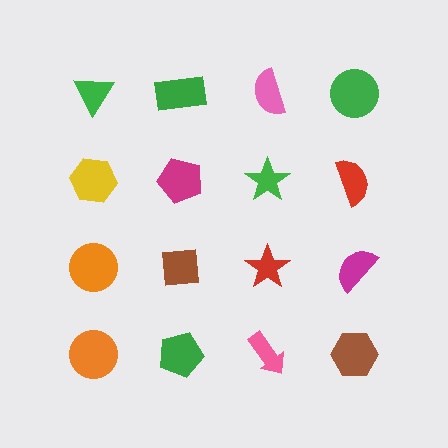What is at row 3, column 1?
An orange circle.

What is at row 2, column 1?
A yellow hexagon.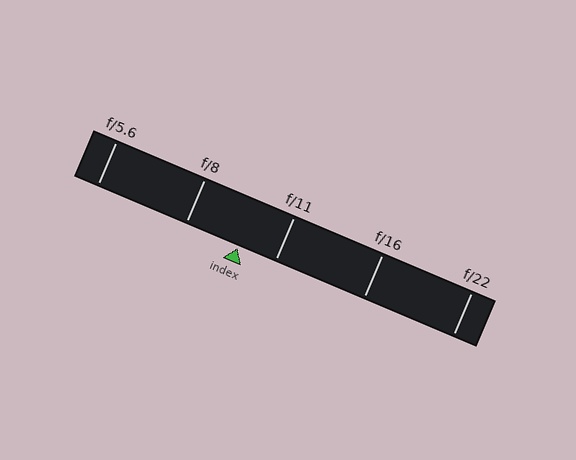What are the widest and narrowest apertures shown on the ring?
The widest aperture shown is f/5.6 and the narrowest is f/22.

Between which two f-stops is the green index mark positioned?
The index mark is between f/8 and f/11.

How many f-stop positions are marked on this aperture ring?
There are 5 f-stop positions marked.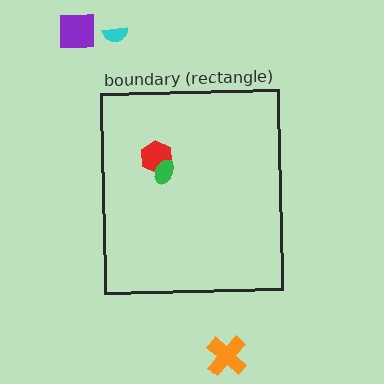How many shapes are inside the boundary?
2 inside, 3 outside.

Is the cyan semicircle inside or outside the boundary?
Outside.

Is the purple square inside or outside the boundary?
Outside.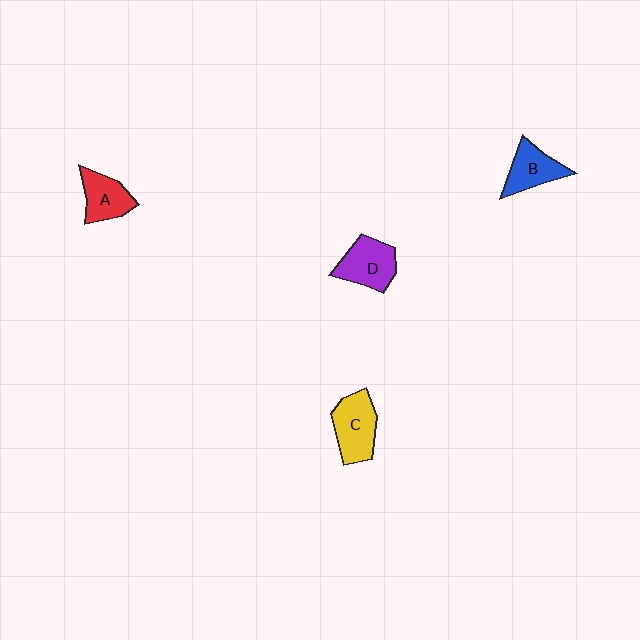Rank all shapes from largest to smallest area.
From largest to smallest: C (yellow), D (purple), B (blue), A (red).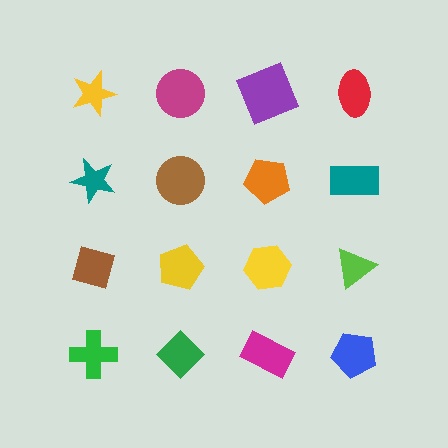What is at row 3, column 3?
A yellow hexagon.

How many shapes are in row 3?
4 shapes.